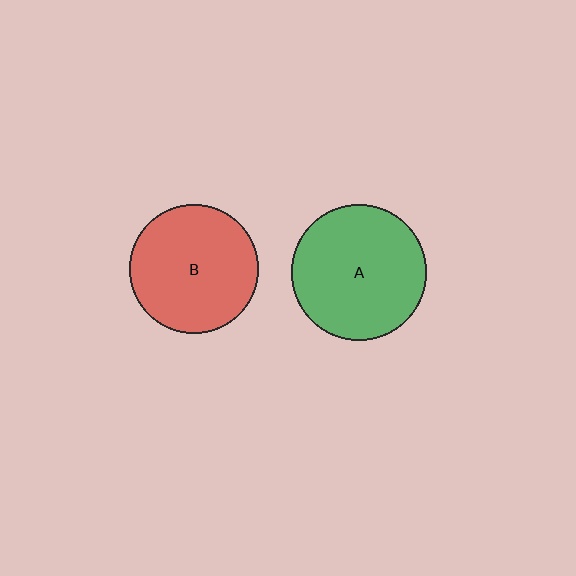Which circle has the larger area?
Circle A (green).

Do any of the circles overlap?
No, none of the circles overlap.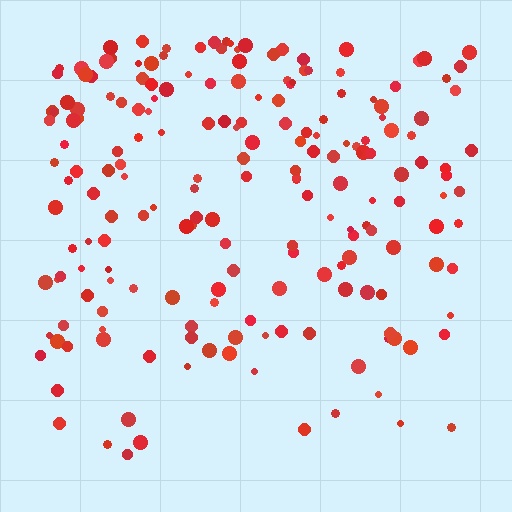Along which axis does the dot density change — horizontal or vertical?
Vertical.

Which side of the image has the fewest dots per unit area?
The bottom.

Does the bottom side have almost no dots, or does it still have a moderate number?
Still a moderate number, just noticeably fewer than the top.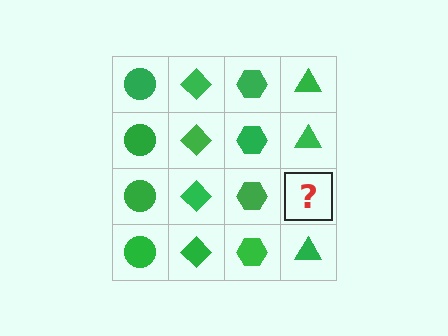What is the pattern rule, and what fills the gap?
The rule is that each column has a consistent shape. The gap should be filled with a green triangle.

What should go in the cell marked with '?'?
The missing cell should contain a green triangle.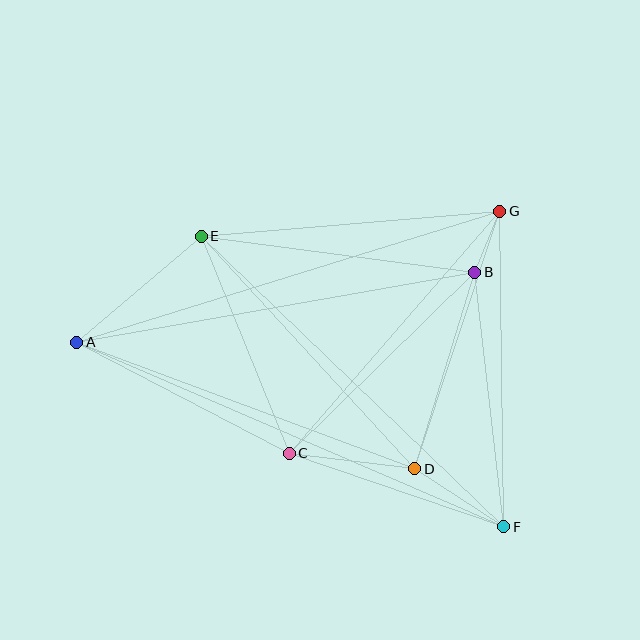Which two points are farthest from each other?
Points A and F are farthest from each other.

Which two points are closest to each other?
Points B and G are closest to each other.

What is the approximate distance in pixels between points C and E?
The distance between C and E is approximately 234 pixels.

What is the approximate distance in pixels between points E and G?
The distance between E and G is approximately 300 pixels.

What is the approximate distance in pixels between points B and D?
The distance between B and D is approximately 205 pixels.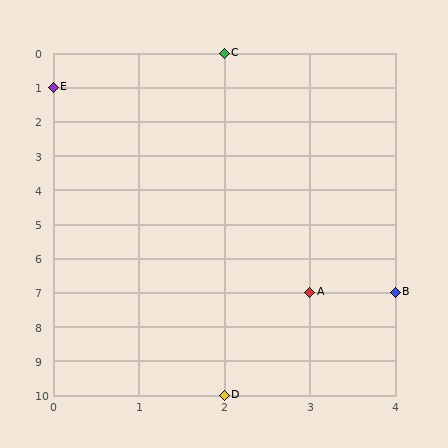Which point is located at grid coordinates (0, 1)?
Point E is at (0, 1).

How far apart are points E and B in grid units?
Points E and B are 4 columns and 6 rows apart (about 7.2 grid units diagonally).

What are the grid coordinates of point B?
Point B is at grid coordinates (4, 7).